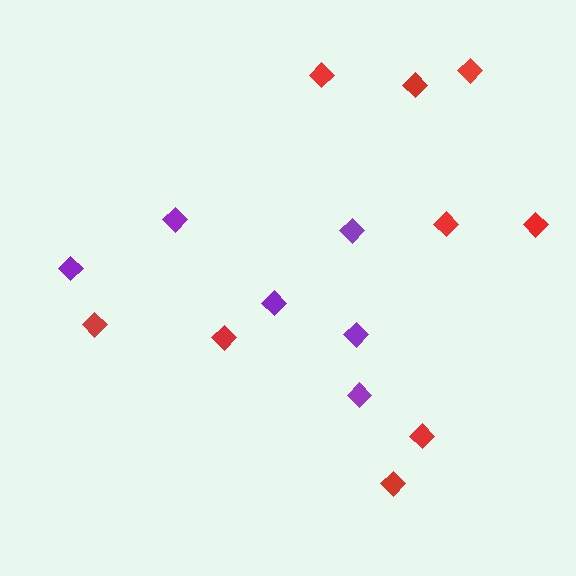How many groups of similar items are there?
There are 2 groups: one group of red diamonds (9) and one group of purple diamonds (6).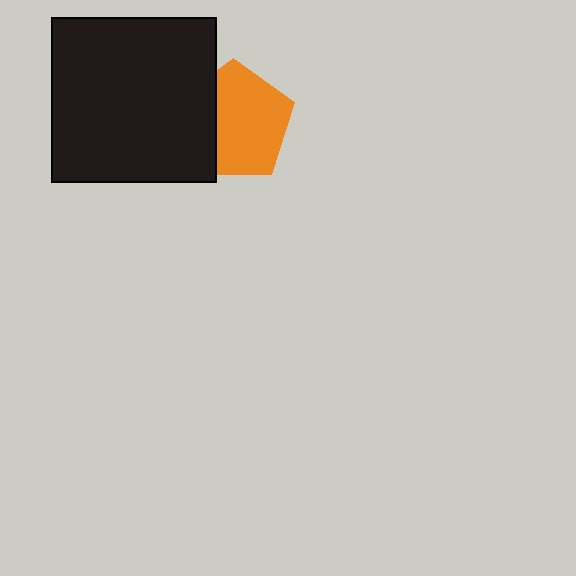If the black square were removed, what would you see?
You would see the complete orange pentagon.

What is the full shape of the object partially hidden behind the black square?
The partially hidden object is an orange pentagon.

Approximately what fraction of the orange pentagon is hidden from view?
Roughly 32% of the orange pentagon is hidden behind the black square.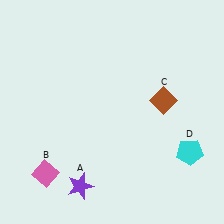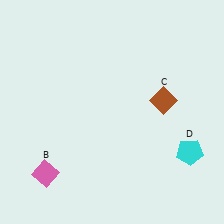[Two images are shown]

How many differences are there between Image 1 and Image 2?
There is 1 difference between the two images.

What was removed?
The purple star (A) was removed in Image 2.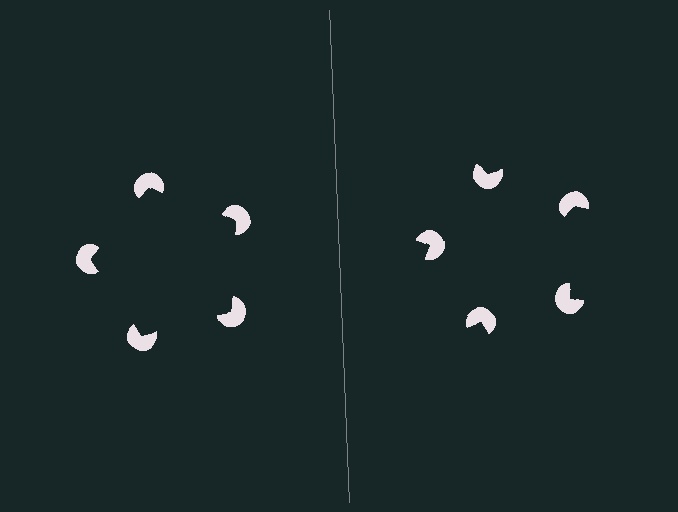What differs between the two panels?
The pac-man discs are positioned identically on both sides; only the wedge orientations differ. On the left they align to a pentagon; on the right they are misaligned.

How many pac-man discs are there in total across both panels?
10 — 5 on each side.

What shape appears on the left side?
An illusory pentagon.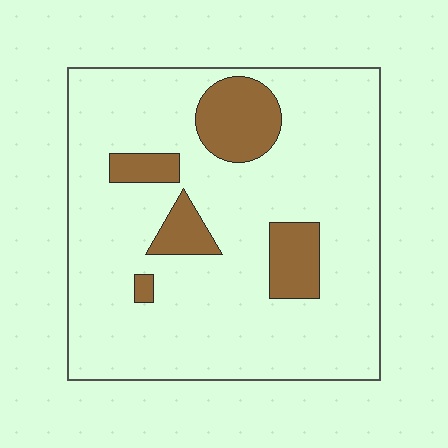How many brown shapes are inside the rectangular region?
5.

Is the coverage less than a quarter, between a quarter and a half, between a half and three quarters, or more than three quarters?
Less than a quarter.